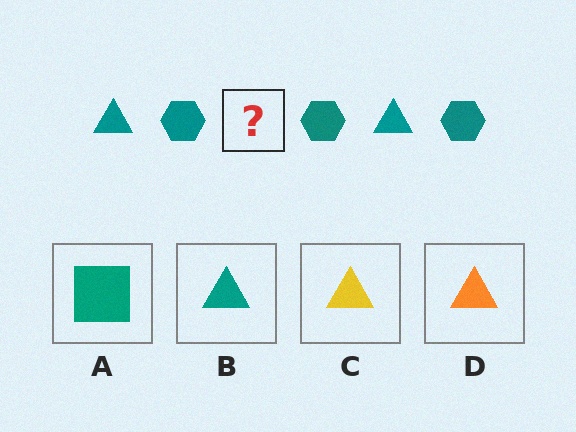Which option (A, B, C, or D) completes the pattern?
B.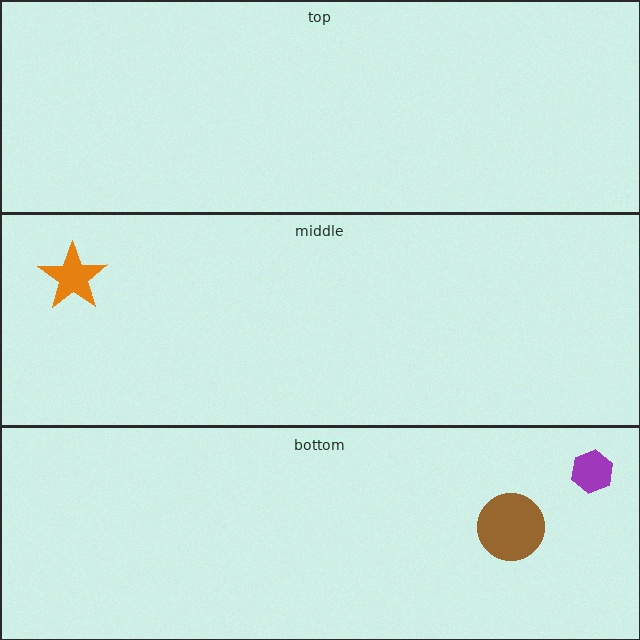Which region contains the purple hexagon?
The bottom region.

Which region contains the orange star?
The middle region.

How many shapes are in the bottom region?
2.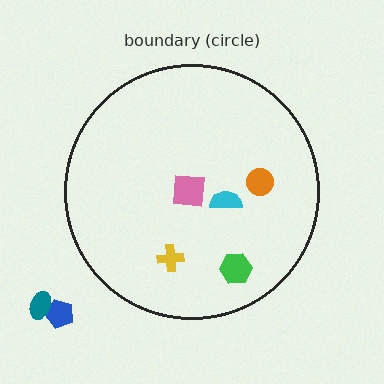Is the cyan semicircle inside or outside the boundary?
Inside.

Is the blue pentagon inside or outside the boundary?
Outside.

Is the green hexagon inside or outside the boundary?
Inside.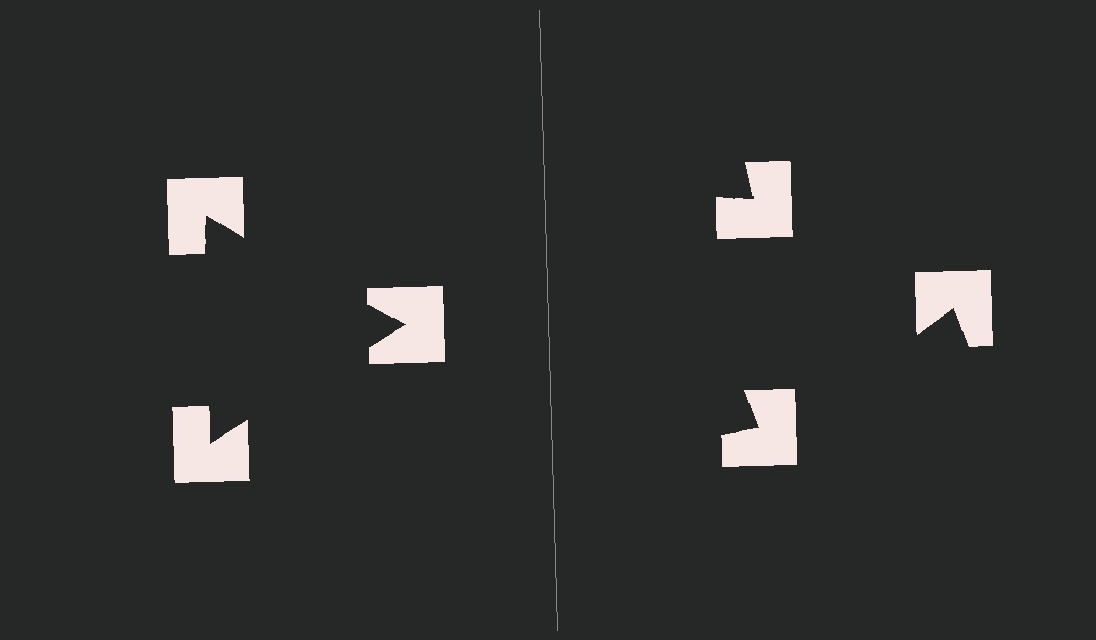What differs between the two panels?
The notched squares are positioned identically on both sides; only the wedge orientations differ. On the left they align to a triangle; on the right they are misaligned.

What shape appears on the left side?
An illusory triangle.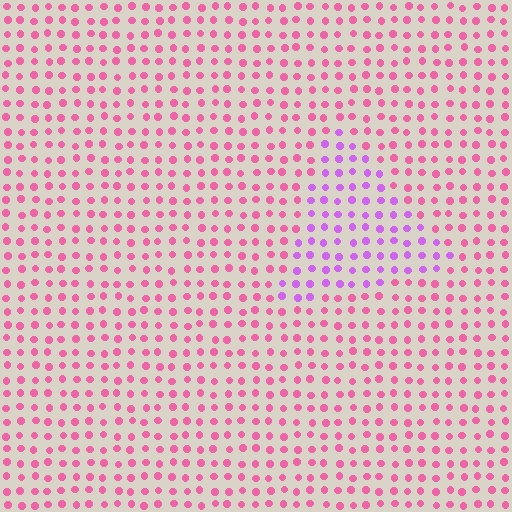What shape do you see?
I see a triangle.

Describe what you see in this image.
The image is filled with small pink elements in a uniform arrangement. A triangle-shaped region is visible where the elements are tinted to a slightly different hue, forming a subtle color boundary.